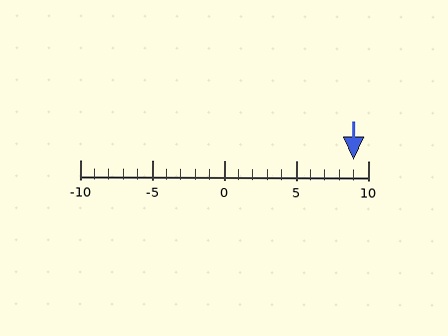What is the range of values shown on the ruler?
The ruler shows values from -10 to 10.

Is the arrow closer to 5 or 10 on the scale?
The arrow is closer to 10.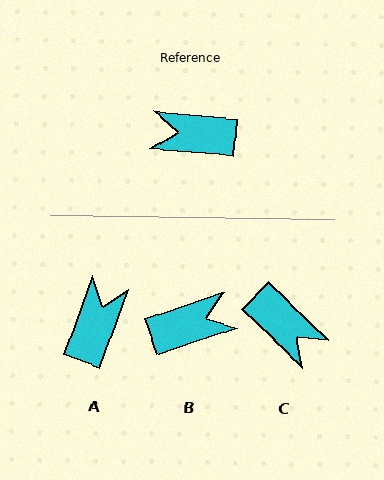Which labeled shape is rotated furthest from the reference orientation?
B, about 156 degrees away.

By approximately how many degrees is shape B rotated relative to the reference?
Approximately 156 degrees clockwise.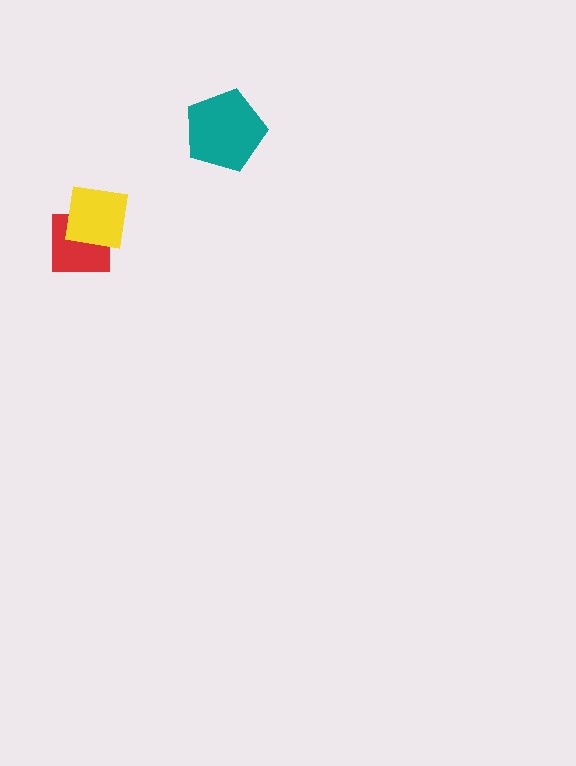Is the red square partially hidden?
Yes, it is partially covered by another shape.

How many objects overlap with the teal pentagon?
0 objects overlap with the teal pentagon.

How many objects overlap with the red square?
1 object overlaps with the red square.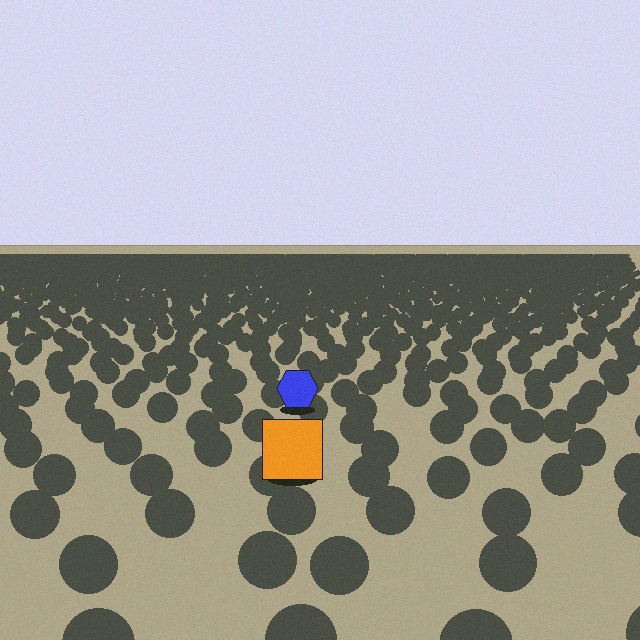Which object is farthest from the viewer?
The blue hexagon is farthest from the viewer. It appears smaller and the ground texture around it is denser.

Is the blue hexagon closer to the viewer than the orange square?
No. The orange square is closer — you can tell from the texture gradient: the ground texture is coarser near it.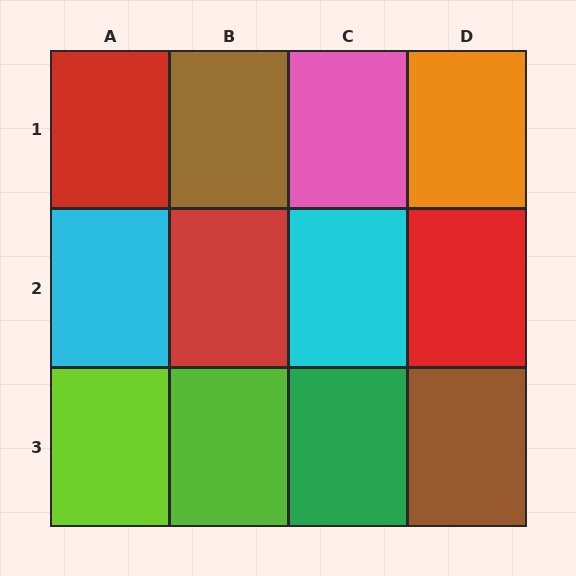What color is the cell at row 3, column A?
Lime.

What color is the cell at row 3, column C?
Green.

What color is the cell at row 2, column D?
Red.